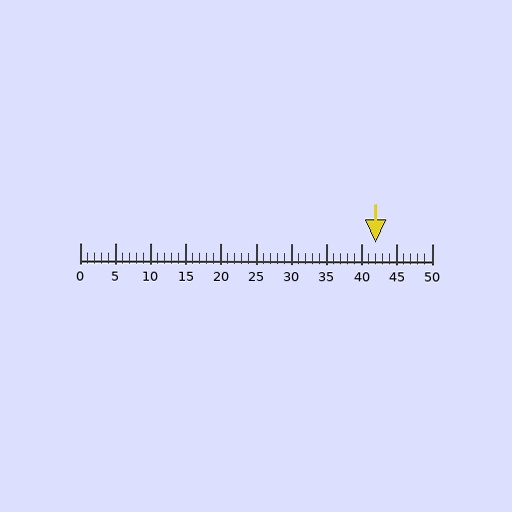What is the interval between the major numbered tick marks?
The major tick marks are spaced 5 units apart.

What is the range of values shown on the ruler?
The ruler shows values from 0 to 50.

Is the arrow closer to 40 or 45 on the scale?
The arrow is closer to 40.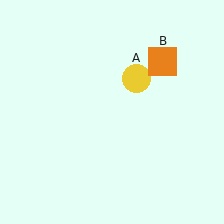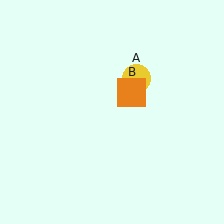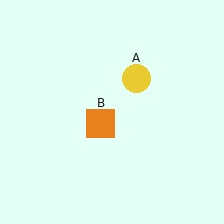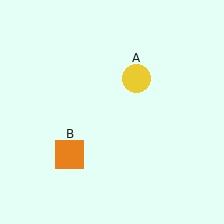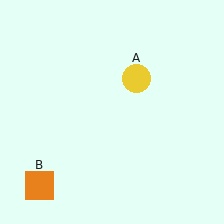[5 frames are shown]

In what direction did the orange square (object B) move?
The orange square (object B) moved down and to the left.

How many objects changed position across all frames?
1 object changed position: orange square (object B).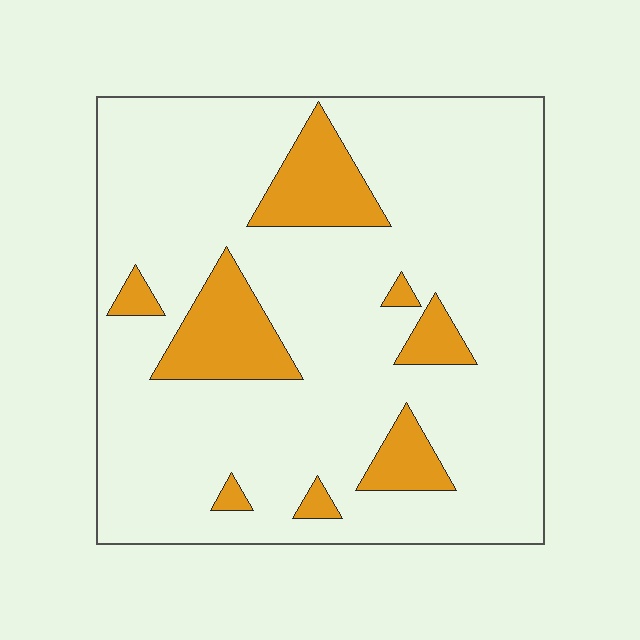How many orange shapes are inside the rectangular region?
8.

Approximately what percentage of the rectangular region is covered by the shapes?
Approximately 15%.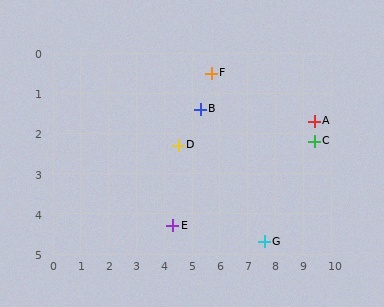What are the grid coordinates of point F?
Point F is at approximately (5.7, 0.5).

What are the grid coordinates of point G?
Point G is at approximately (7.6, 4.7).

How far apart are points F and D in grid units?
Points F and D are about 2.2 grid units apart.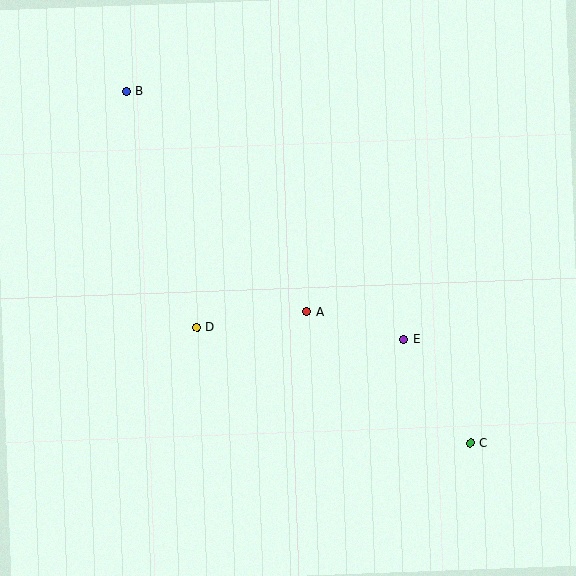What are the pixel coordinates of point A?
Point A is at (307, 312).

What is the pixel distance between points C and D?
The distance between C and D is 297 pixels.